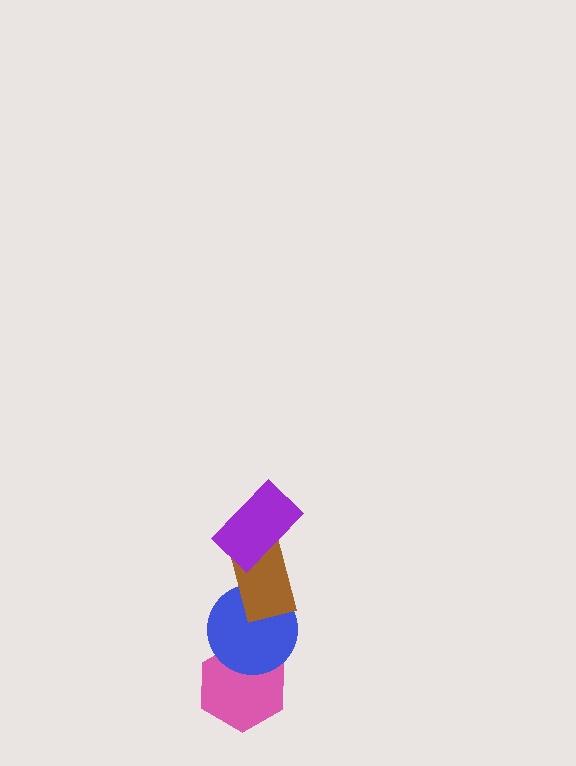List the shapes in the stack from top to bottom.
From top to bottom: the purple rectangle, the brown rectangle, the blue circle, the pink hexagon.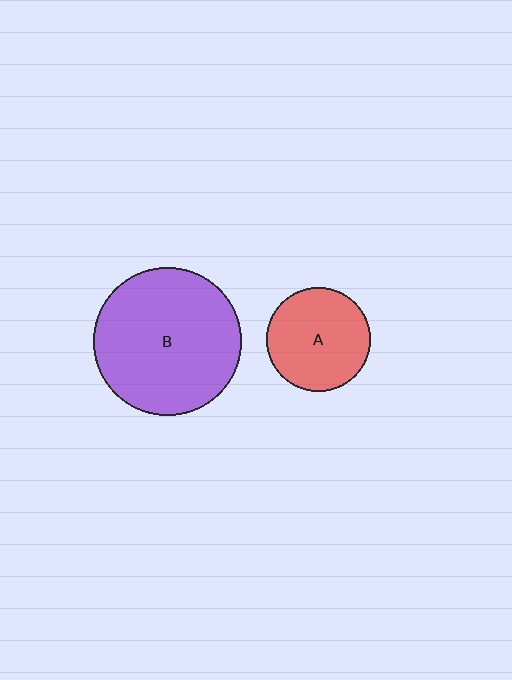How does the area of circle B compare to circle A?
Approximately 2.0 times.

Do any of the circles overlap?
No, none of the circles overlap.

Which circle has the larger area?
Circle B (purple).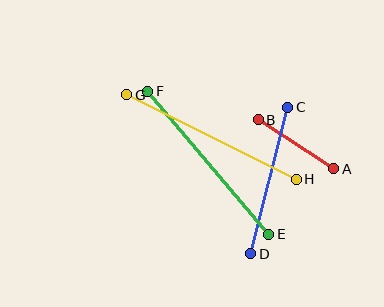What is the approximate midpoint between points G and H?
The midpoint is at approximately (212, 137) pixels.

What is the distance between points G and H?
The distance is approximately 190 pixels.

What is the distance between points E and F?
The distance is approximately 187 pixels.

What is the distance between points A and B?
The distance is approximately 90 pixels.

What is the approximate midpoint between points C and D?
The midpoint is at approximately (269, 181) pixels.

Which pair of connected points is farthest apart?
Points G and H are farthest apart.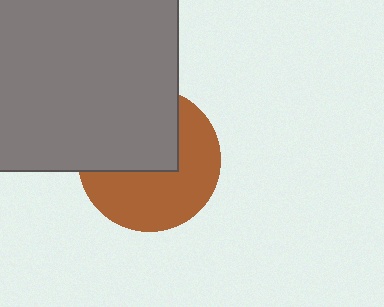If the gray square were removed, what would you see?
You would see the complete brown circle.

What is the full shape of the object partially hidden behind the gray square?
The partially hidden object is a brown circle.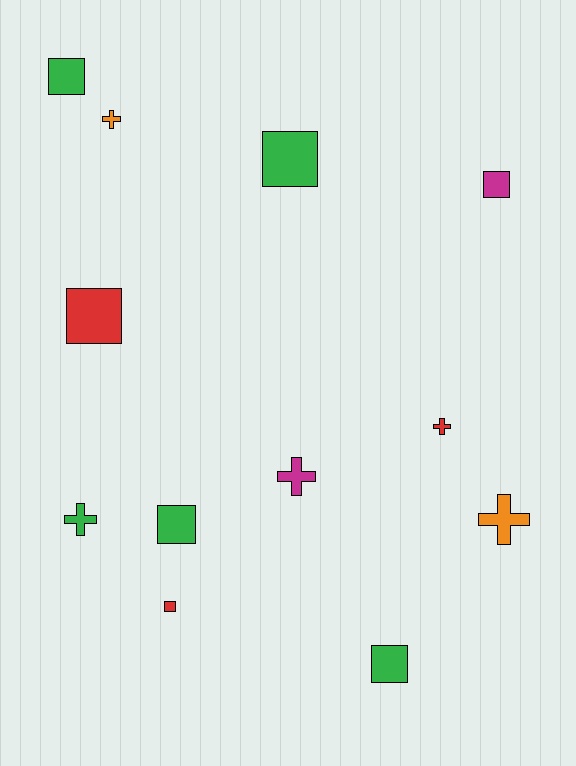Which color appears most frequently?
Green, with 5 objects.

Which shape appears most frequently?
Square, with 7 objects.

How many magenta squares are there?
There is 1 magenta square.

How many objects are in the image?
There are 12 objects.